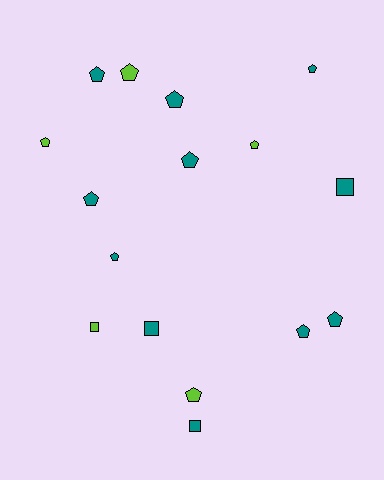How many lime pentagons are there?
There are 4 lime pentagons.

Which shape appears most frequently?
Pentagon, with 12 objects.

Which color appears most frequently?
Teal, with 11 objects.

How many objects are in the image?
There are 16 objects.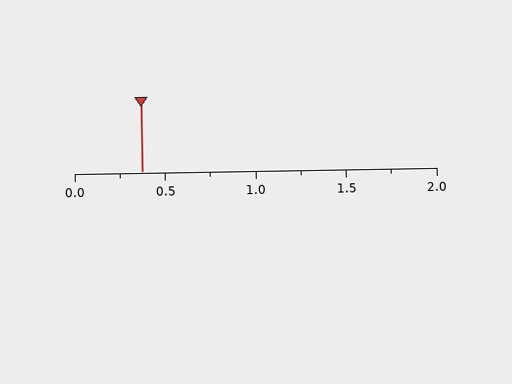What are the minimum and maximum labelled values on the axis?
The axis runs from 0.0 to 2.0.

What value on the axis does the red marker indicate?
The marker indicates approximately 0.38.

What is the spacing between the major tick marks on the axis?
The major ticks are spaced 0.5 apart.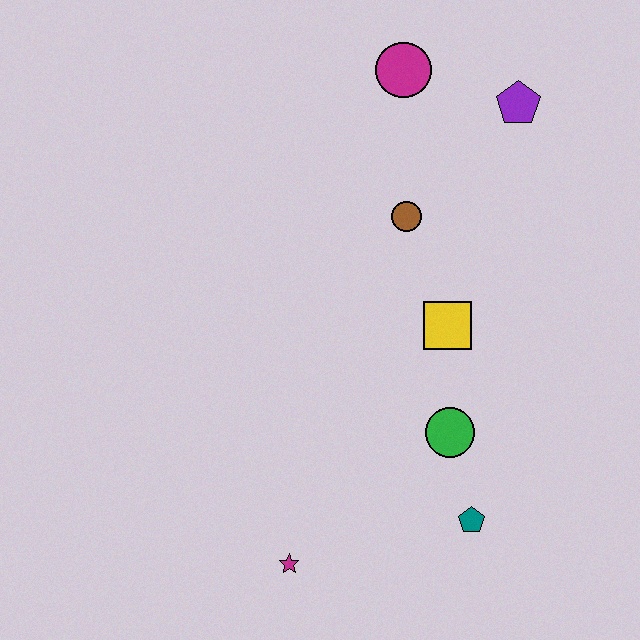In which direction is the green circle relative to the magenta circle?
The green circle is below the magenta circle.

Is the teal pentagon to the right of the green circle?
Yes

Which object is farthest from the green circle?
The magenta circle is farthest from the green circle.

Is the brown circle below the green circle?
No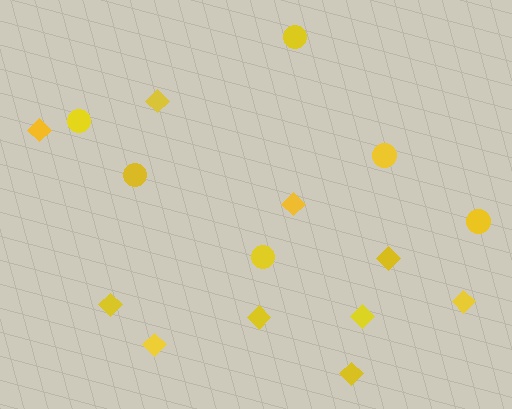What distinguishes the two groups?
There are 2 groups: one group of diamonds (10) and one group of circles (6).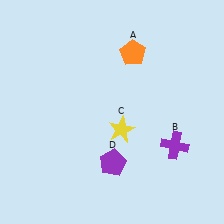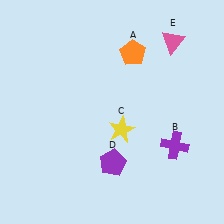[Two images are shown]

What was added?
A pink triangle (E) was added in Image 2.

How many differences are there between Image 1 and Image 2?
There is 1 difference between the two images.